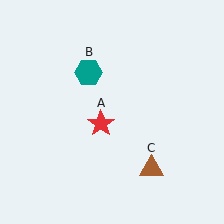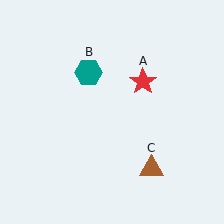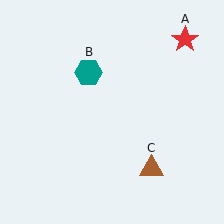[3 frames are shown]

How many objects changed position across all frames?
1 object changed position: red star (object A).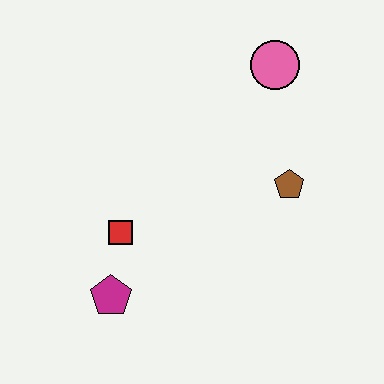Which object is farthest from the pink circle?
The magenta pentagon is farthest from the pink circle.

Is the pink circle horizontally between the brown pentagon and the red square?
Yes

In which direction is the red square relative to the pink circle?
The red square is below the pink circle.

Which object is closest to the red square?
The magenta pentagon is closest to the red square.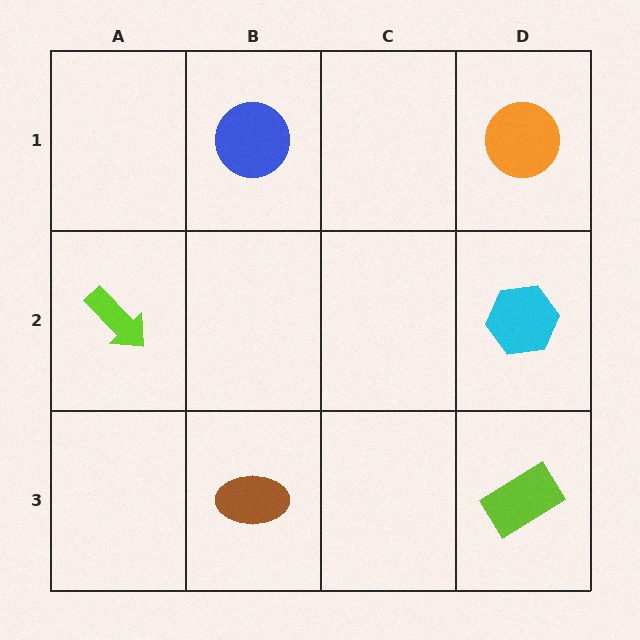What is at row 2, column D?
A cyan hexagon.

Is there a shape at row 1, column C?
No, that cell is empty.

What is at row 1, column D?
An orange circle.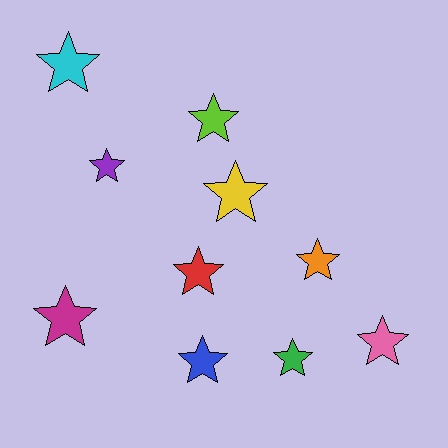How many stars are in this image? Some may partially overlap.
There are 10 stars.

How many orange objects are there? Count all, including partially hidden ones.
There is 1 orange object.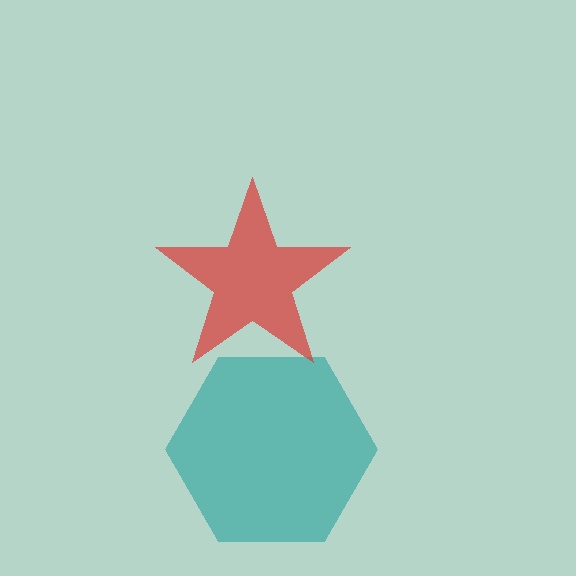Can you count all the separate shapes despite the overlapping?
Yes, there are 2 separate shapes.